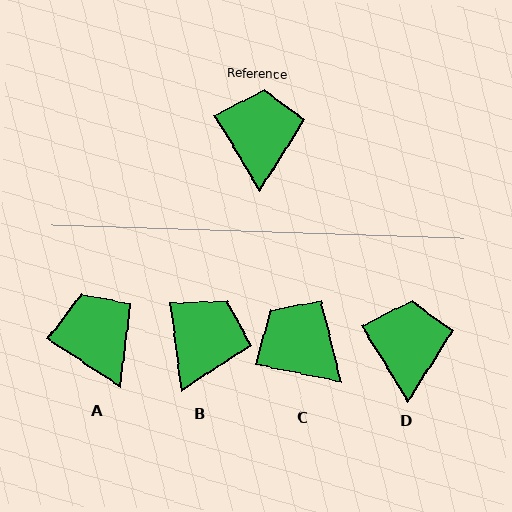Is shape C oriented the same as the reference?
No, it is off by about 47 degrees.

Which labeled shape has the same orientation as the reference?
D.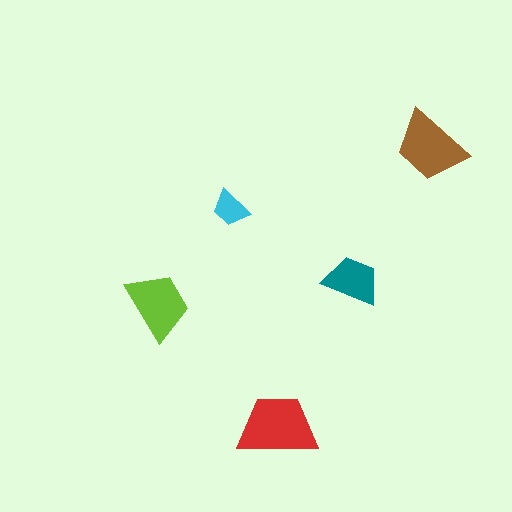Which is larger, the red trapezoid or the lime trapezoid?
The red one.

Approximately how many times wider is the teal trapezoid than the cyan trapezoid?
About 1.5 times wider.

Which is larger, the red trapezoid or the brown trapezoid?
The red one.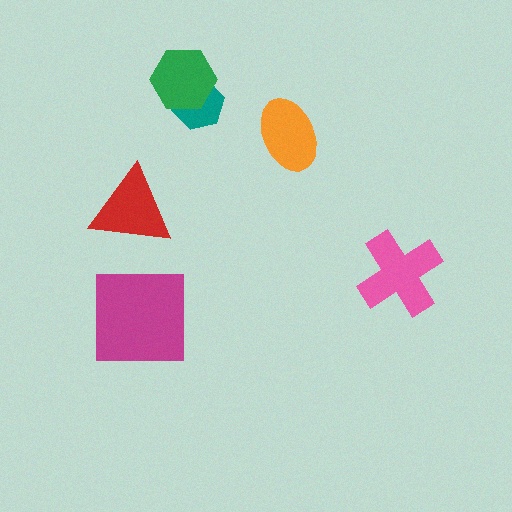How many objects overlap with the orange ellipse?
0 objects overlap with the orange ellipse.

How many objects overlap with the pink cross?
0 objects overlap with the pink cross.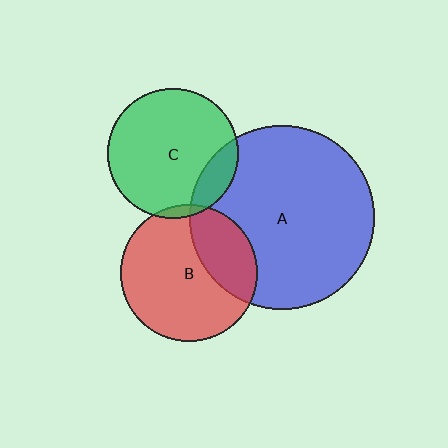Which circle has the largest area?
Circle A (blue).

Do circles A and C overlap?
Yes.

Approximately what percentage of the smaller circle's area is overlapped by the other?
Approximately 15%.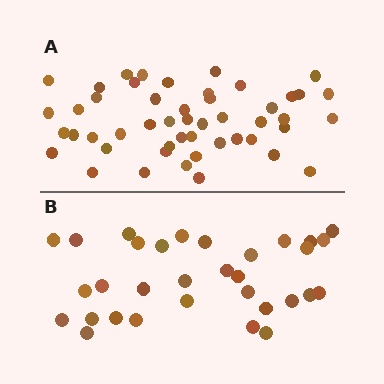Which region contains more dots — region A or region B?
Region A (the top region) has more dots.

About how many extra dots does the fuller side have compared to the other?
Region A has approximately 15 more dots than region B.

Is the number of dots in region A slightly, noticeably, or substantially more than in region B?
Region A has substantially more. The ratio is roughly 1.5 to 1.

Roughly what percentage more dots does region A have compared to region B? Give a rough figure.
About 55% more.